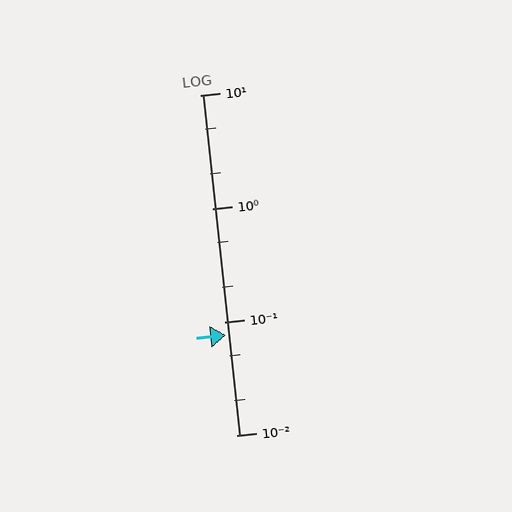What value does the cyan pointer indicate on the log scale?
The pointer indicates approximately 0.076.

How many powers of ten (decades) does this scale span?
The scale spans 3 decades, from 0.01 to 10.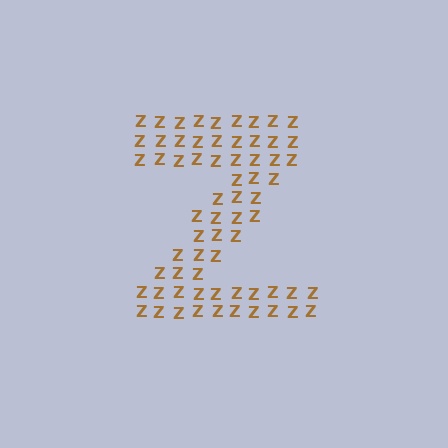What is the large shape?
The large shape is the letter Z.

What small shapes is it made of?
It is made of small letter Z's.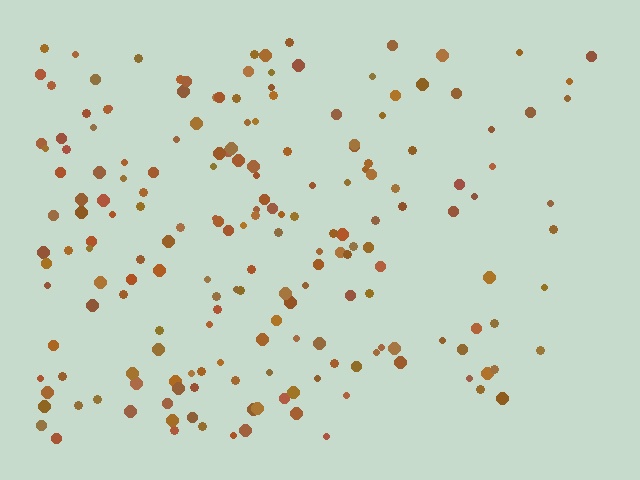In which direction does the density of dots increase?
From right to left, with the left side densest.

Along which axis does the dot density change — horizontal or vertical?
Horizontal.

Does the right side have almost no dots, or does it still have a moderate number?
Still a moderate number, just noticeably fewer than the left.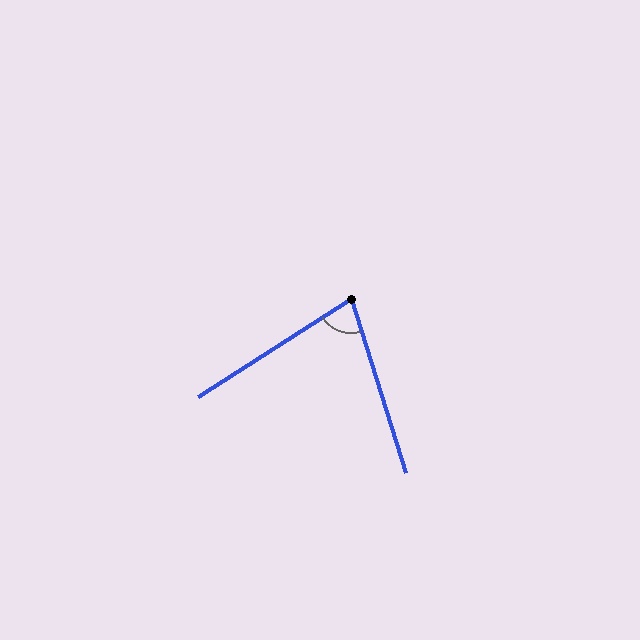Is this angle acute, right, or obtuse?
It is acute.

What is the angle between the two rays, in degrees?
Approximately 74 degrees.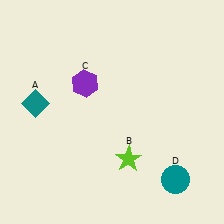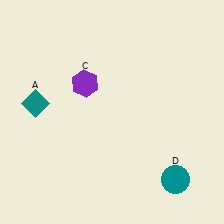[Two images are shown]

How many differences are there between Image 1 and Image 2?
There is 1 difference between the two images.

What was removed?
The lime star (B) was removed in Image 2.